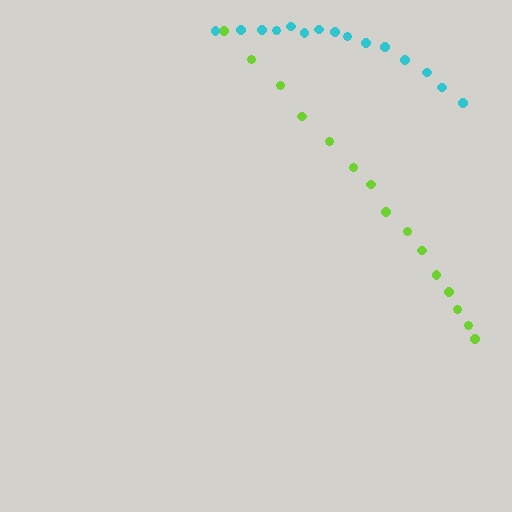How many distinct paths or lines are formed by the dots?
There are 2 distinct paths.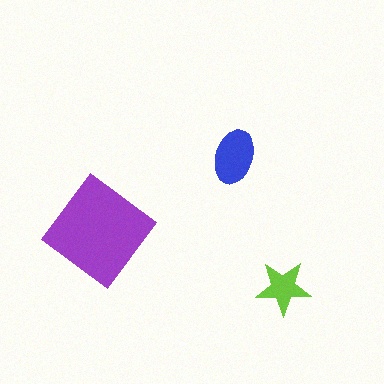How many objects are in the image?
There are 3 objects in the image.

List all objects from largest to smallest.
The purple diamond, the blue ellipse, the lime star.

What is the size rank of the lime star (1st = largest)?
3rd.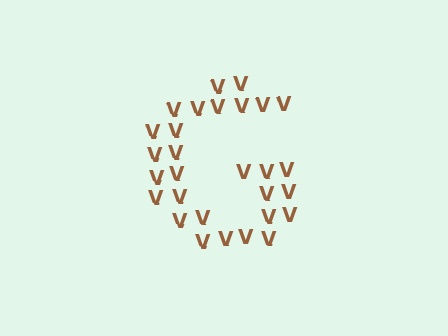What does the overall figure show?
The overall figure shows the letter G.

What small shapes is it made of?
It is made of small letter V's.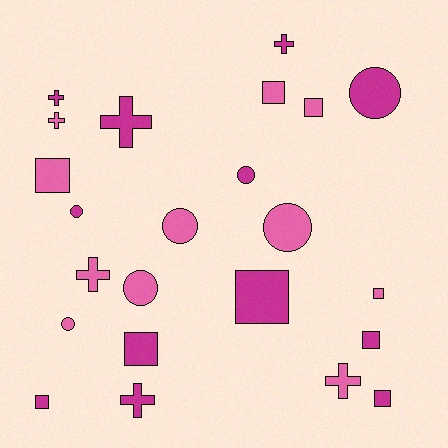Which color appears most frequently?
Magenta, with 12 objects.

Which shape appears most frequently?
Square, with 9 objects.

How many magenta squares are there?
There are 5 magenta squares.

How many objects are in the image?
There are 23 objects.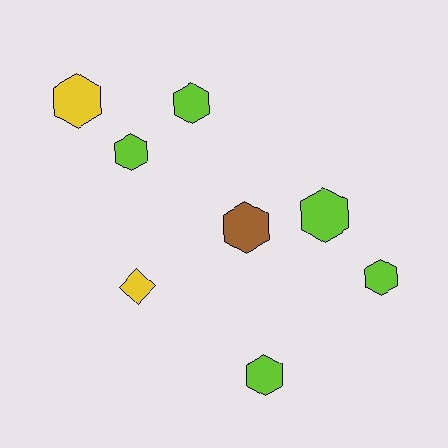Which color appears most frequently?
Lime, with 5 objects.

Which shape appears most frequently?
Hexagon, with 7 objects.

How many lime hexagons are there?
There are 5 lime hexagons.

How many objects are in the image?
There are 8 objects.